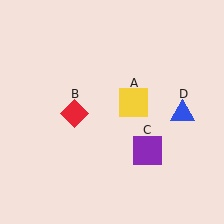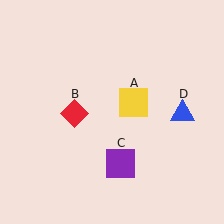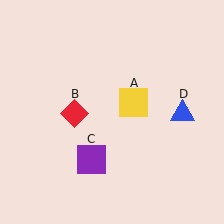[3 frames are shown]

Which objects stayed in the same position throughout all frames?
Yellow square (object A) and red diamond (object B) and blue triangle (object D) remained stationary.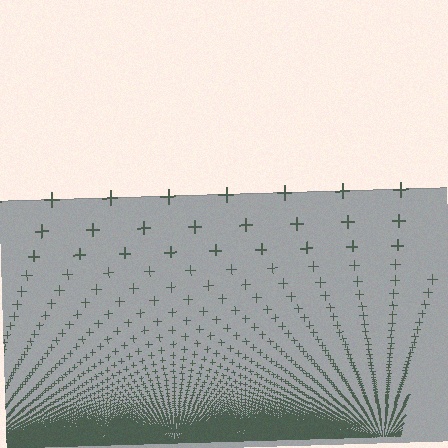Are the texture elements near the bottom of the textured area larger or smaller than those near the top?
Smaller. The gradient is inverted — elements near the bottom are smaller and denser.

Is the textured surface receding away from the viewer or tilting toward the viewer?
The surface appears to tilt toward the viewer. Texture elements get larger and sparser toward the top.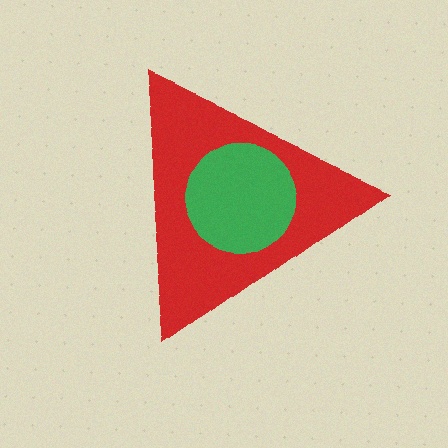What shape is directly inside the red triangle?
The green circle.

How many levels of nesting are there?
2.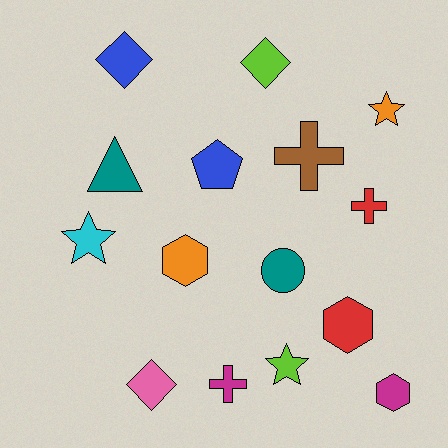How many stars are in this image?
There are 3 stars.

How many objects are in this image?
There are 15 objects.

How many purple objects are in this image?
There are no purple objects.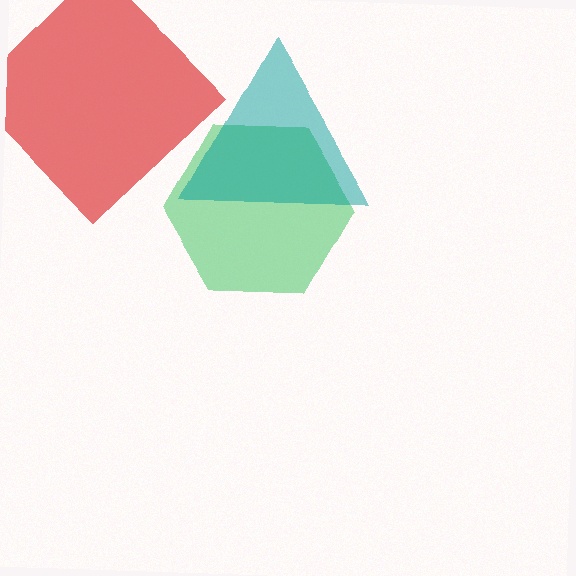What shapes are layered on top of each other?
The layered shapes are: a red diamond, a green hexagon, a teal triangle.